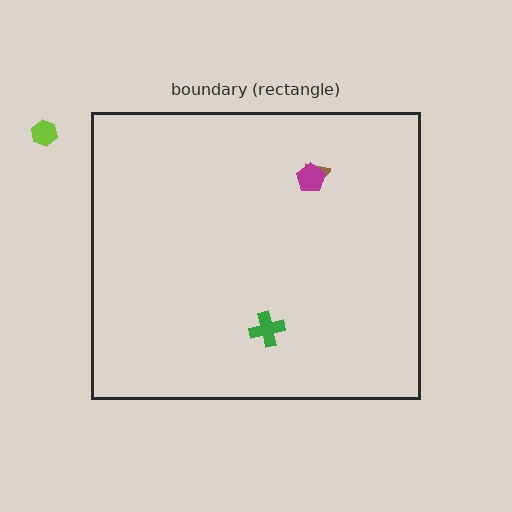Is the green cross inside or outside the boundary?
Inside.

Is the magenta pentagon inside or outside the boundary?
Inside.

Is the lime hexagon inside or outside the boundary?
Outside.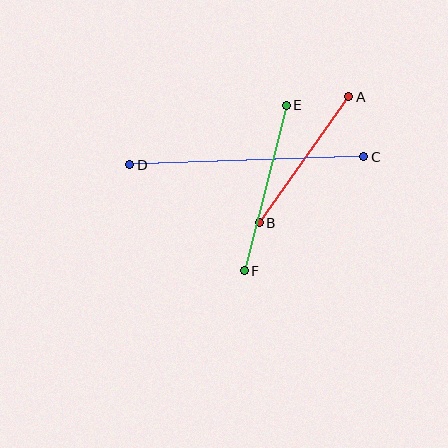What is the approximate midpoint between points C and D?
The midpoint is at approximately (247, 161) pixels.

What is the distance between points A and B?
The distance is approximately 155 pixels.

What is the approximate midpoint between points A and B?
The midpoint is at approximately (304, 160) pixels.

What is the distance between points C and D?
The distance is approximately 234 pixels.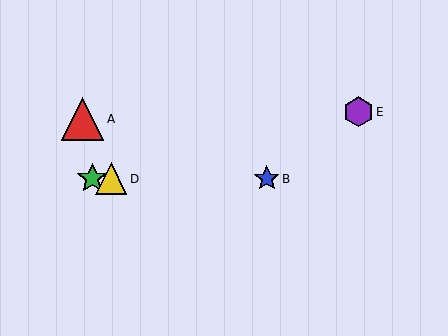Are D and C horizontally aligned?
Yes, both are at y≈179.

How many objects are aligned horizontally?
3 objects (B, C, D) are aligned horizontally.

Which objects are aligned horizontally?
Objects B, C, D are aligned horizontally.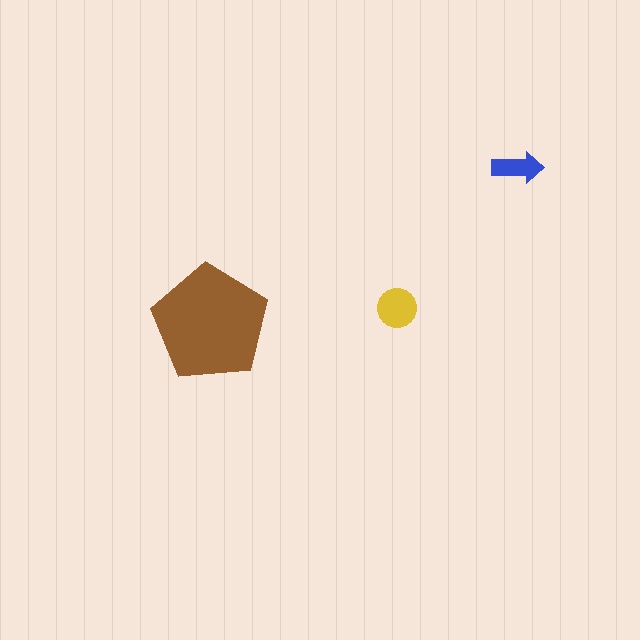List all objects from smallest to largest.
The blue arrow, the yellow circle, the brown pentagon.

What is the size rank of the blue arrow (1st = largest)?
3rd.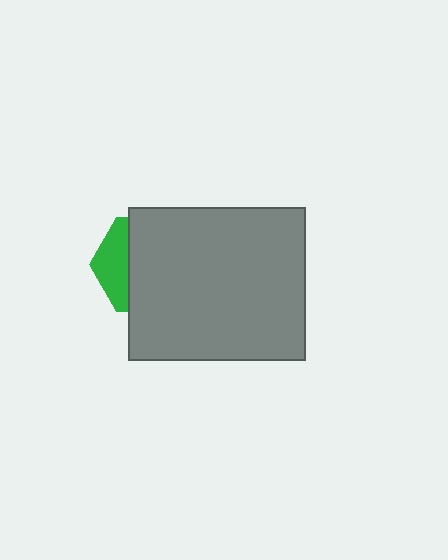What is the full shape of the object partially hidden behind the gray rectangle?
The partially hidden object is a green hexagon.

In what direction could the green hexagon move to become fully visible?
The green hexagon could move left. That would shift it out from behind the gray rectangle entirely.